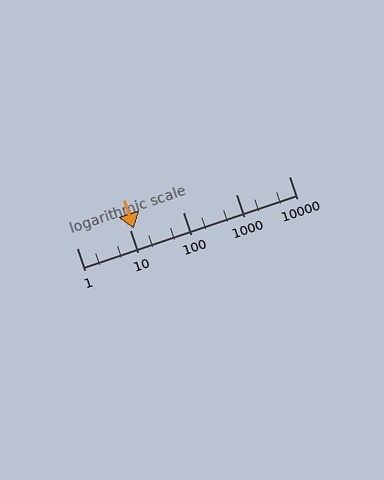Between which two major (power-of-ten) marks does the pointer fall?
The pointer is between 10 and 100.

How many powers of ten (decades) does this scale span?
The scale spans 4 decades, from 1 to 10000.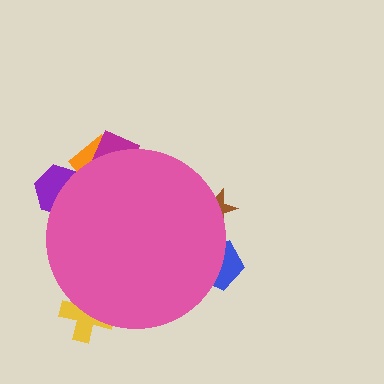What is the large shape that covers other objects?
A pink circle.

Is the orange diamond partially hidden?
Yes, the orange diamond is partially hidden behind the pink circle.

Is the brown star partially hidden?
Yes, the brown star is partially hidden behind the pink circle.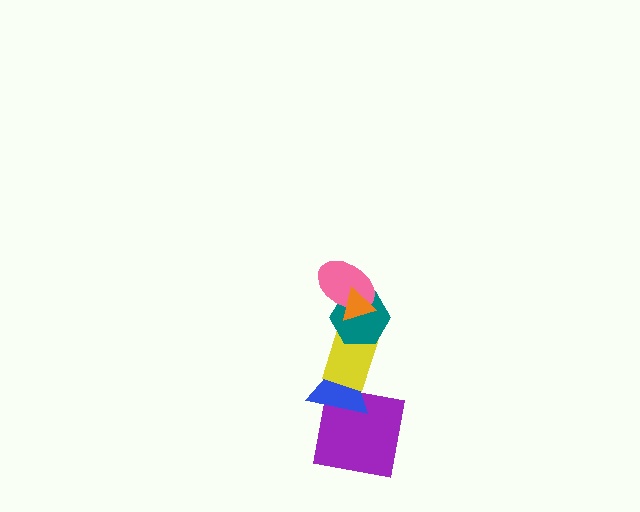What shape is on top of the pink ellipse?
The orange triangle is on top of the pink ellipse.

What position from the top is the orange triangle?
The orange triangle is 1st from the top.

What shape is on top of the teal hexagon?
The pink ellipse is on top of the teal hexagon.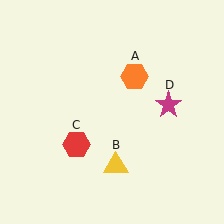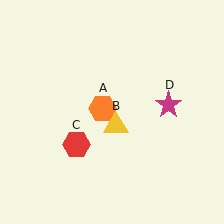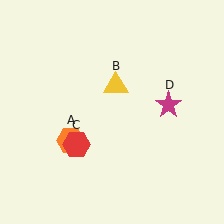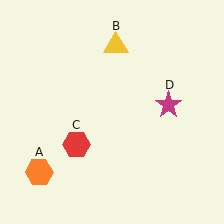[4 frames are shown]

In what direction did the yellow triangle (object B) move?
The yellow triangle (object B) moved up.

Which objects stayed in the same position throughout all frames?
Red hexagon (object C) and magenta star (object D) remained stationary.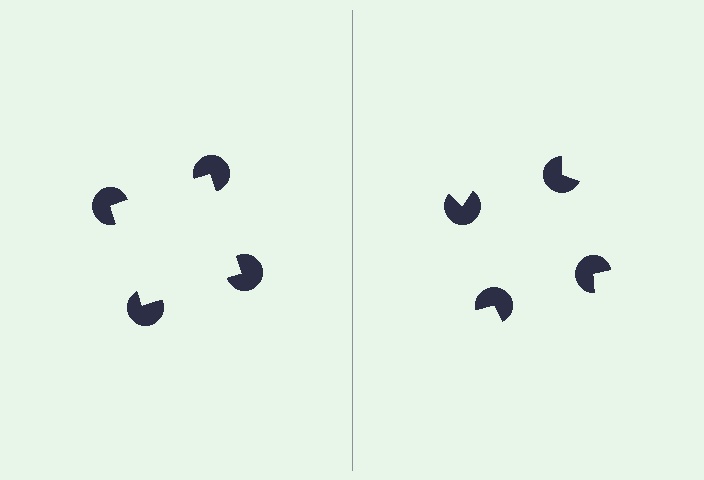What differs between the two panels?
The pac-man discs are positioned identically on both sides; only the wedge orientations differ. On the left they align to a square; on the right they are misaligned.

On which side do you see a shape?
An illusory square appears on the left side. On the right side the wedge cuts are rotated, so no coherent shape forms.